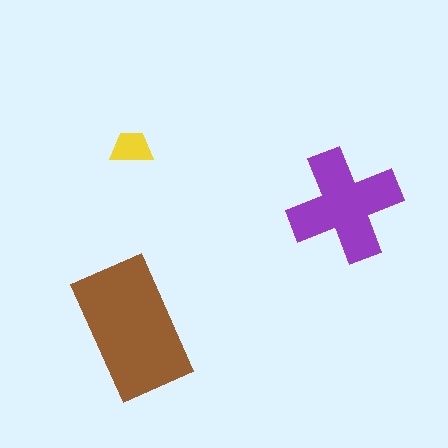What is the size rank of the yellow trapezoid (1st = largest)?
3rd.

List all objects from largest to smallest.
The brown rectangle, the purple cross, the yellow trapezoid.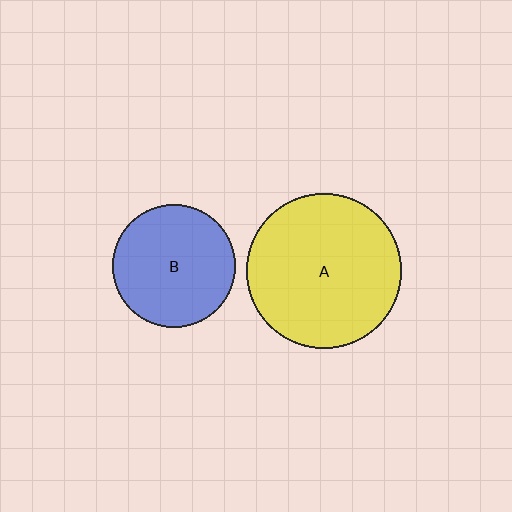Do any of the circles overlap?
No, none of the circles overlap.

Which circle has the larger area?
Circle A (yellow).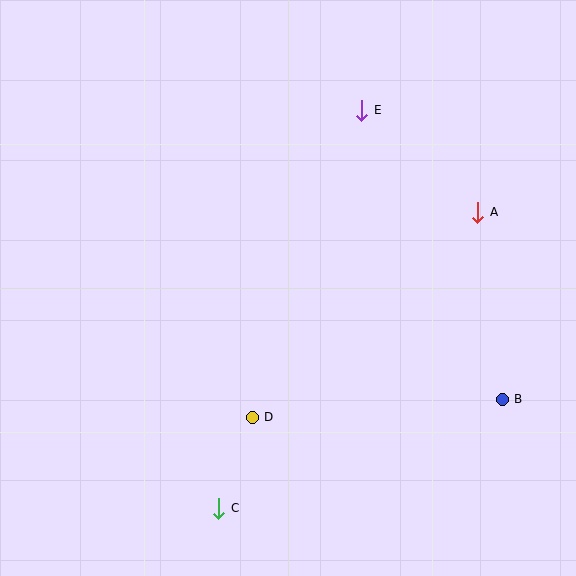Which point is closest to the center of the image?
Point D at (252, 417) is closest to the center.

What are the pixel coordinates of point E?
Point E is at (362, 110).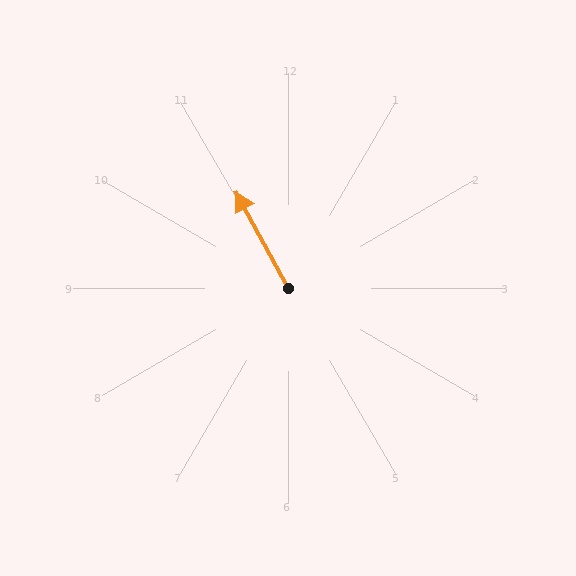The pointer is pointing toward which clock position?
Roughly 11 o'clock.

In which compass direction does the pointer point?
Northwest.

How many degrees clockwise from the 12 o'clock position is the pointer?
Approximately 332 degrees.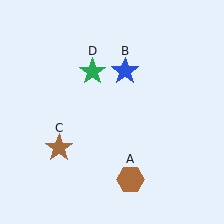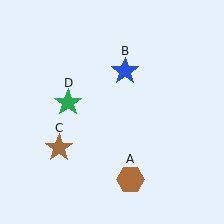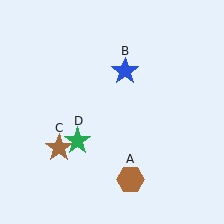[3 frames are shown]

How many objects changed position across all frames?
1 object changed position: green star (object D).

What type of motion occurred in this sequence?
The green star (object D) rotated counterclockwise around the center of the scene.